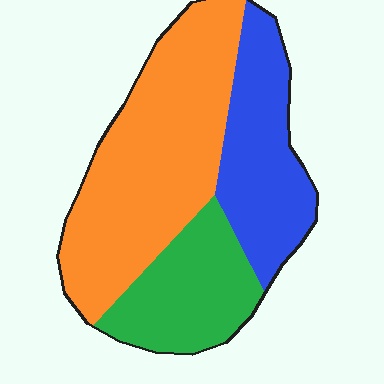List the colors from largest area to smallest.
From largest to smallest: orange, blue, green.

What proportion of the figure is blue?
Blue covers about 25% of the figure.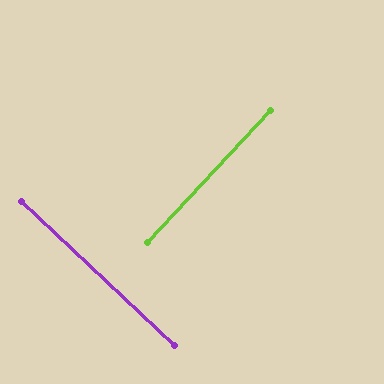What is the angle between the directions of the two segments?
Approximately 90 degrees.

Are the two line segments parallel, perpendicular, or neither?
Perpendicular — they meet at approximately 90°.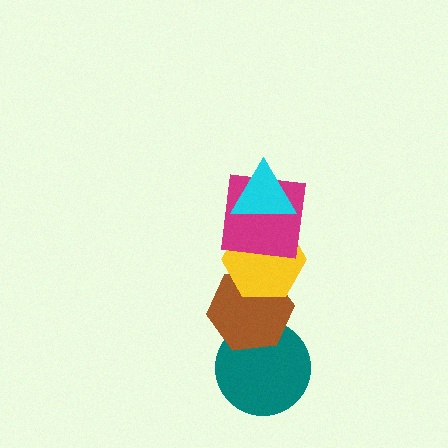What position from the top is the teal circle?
The teal circle is 5th from the top.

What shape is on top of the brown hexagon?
The yellow hexagon is on top of the brown hexagon.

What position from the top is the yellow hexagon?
The yellow hexagon is 3rd from the top.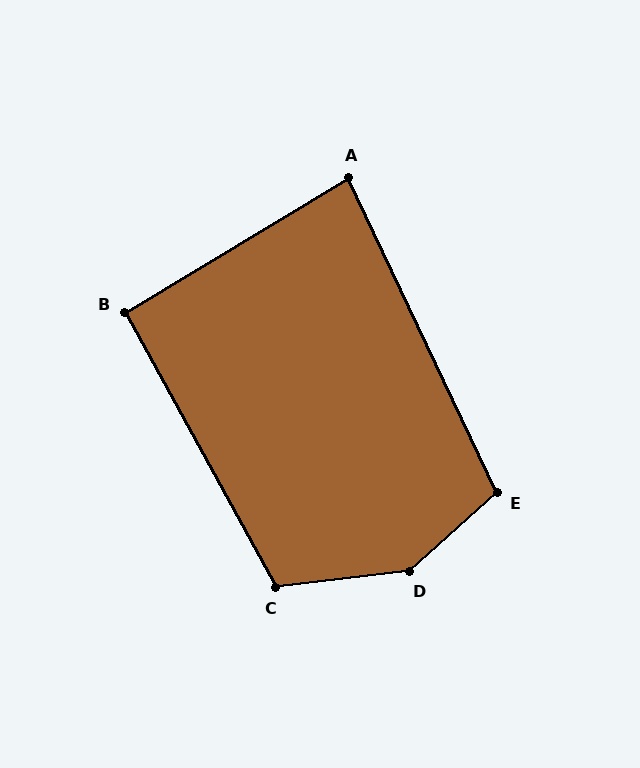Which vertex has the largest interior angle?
D, at approximately 145 degrees.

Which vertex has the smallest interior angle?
A, at approximately 84 degrees.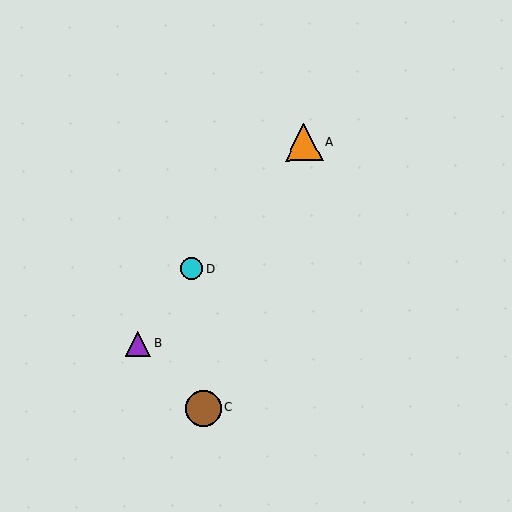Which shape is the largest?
The orange triangle (labeled A) is the largest.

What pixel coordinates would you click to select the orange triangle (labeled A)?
Click at (304, 142) to select the orange triangle A.